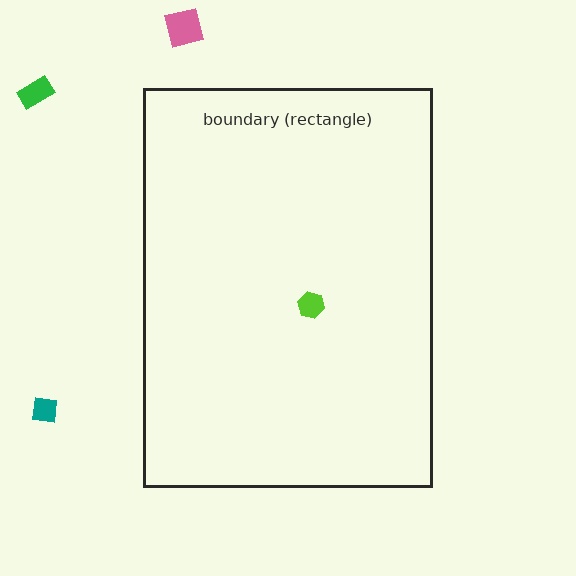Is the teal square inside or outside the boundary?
Outside.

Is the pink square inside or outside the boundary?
Outside.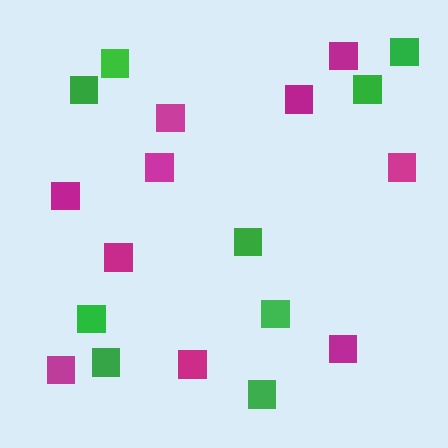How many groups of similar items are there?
There are 2 groups: one group of magenta squares (10) and one group of green squares (9).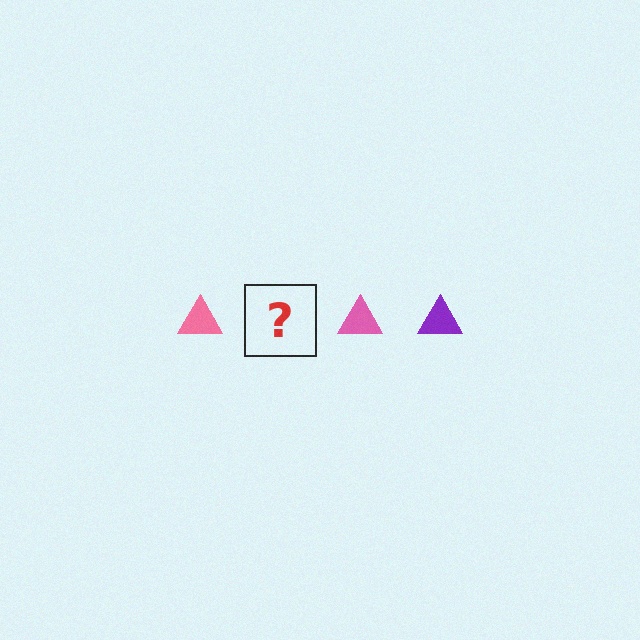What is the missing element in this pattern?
The missing element is a purple triangle.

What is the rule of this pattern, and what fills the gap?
The rule is that the pattern cycles through pink, purple triangles. The gap should be filled with a purple triangle.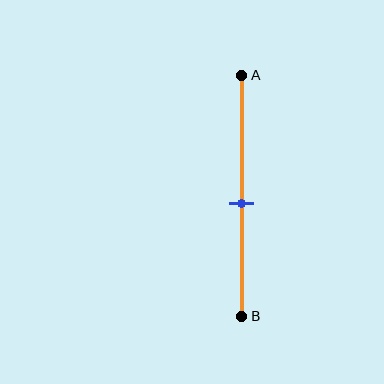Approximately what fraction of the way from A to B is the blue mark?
The blue mark is approximately 55% of the way from A to B.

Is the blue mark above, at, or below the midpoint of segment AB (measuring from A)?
The blue mark is below the midpoint of segment AB.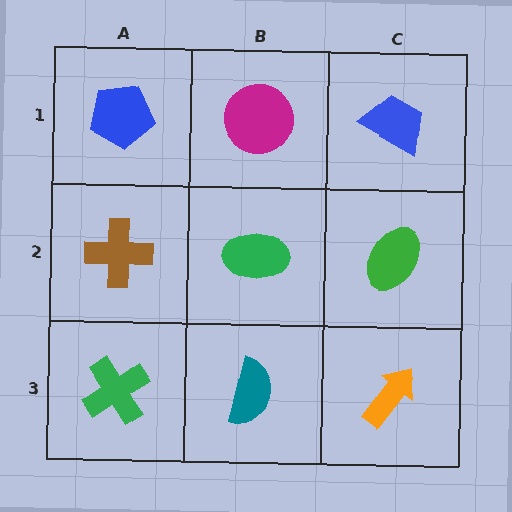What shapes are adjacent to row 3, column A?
A brown cross (row 2, column A), a teal semicircle (row 3, column B).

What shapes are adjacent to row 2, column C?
A blue trapezoid (row 1, column C), an orange arrow (row 3, column C), a green ellipse (row 2, column B).